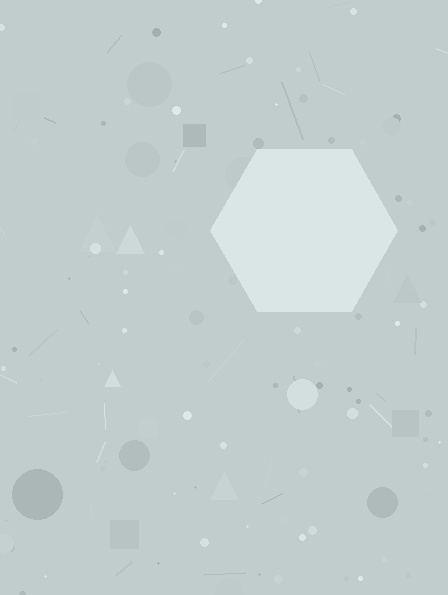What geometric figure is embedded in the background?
A hexagon is embedded in the background.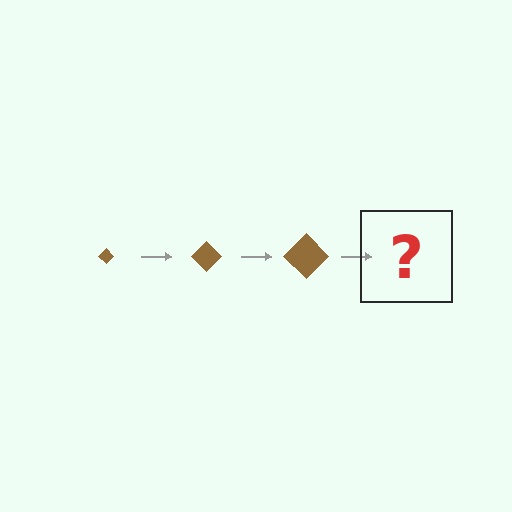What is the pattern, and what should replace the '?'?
The pattern is that the diamond gets progressively larger each step. The '?' should be a brown diamond, larger than the previous one.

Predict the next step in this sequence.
The next step is a brown diamond, larger than the previous one.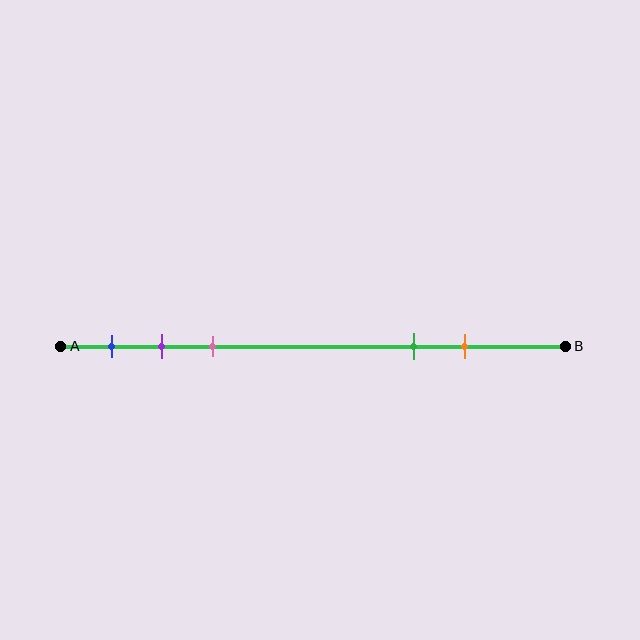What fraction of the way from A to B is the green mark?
The green mark is approximately 70% (0.7) of the way from A to B.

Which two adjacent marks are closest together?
The purple and pink marks are the closest adjacent pair.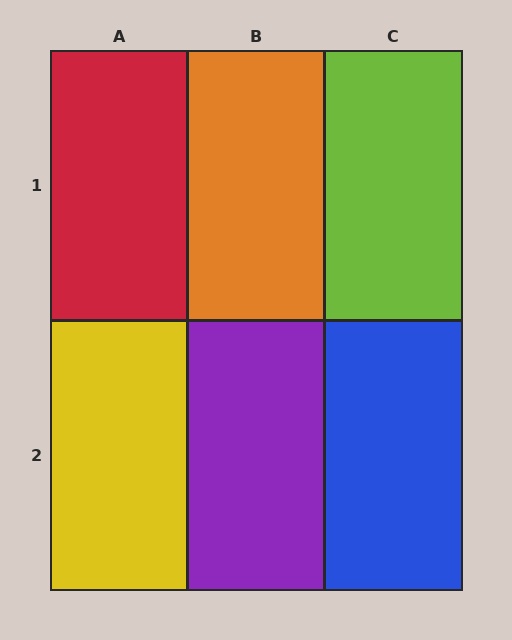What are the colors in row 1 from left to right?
Red, orange, lime.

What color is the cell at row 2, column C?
Blue.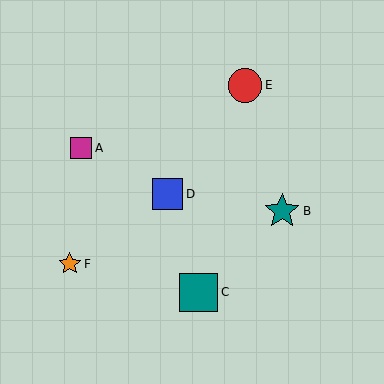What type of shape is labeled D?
Shape D is a blue square.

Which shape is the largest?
The teal square (labeled C) is the largest.